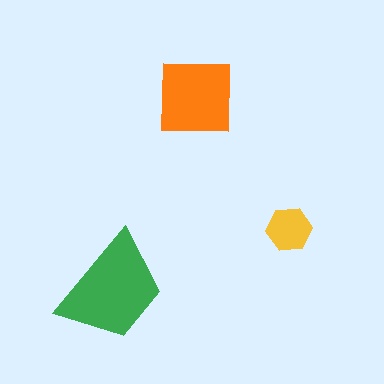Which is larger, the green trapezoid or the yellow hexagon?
The green trapezoid.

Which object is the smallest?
The yellow hexagon.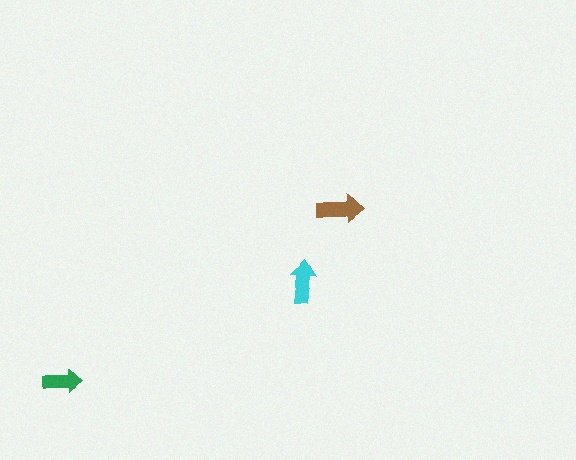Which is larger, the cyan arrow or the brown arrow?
The brown one.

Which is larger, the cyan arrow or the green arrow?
The cyan one.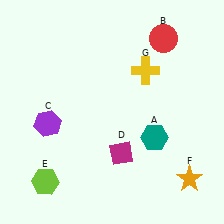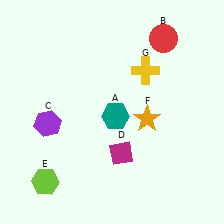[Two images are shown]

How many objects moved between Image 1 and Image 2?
2 objects moved between the two images.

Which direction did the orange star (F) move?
The orange star (F) moved up.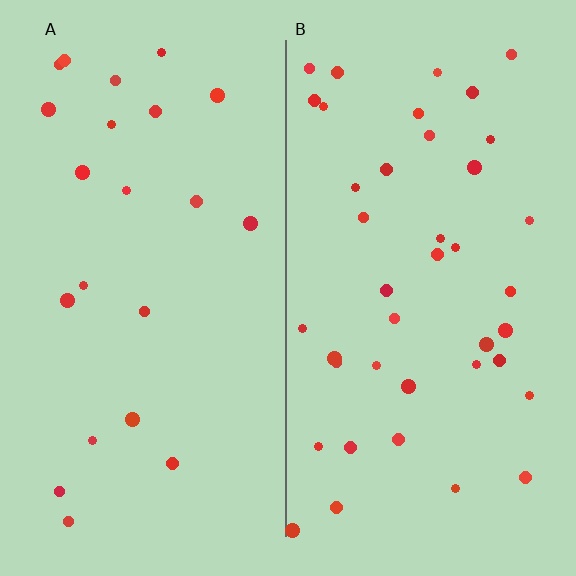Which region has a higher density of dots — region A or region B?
B (the right).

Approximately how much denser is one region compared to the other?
Approximately 1.9× — region B over region A.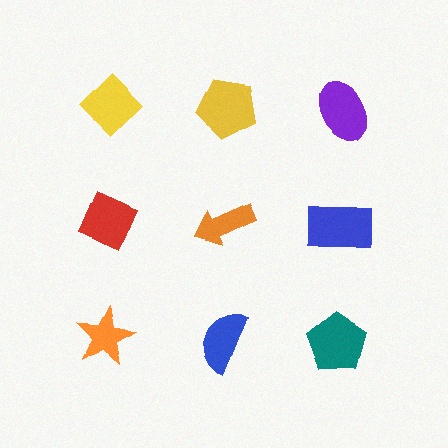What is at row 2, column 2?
An orange arrow.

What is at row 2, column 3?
A blue rectangle.